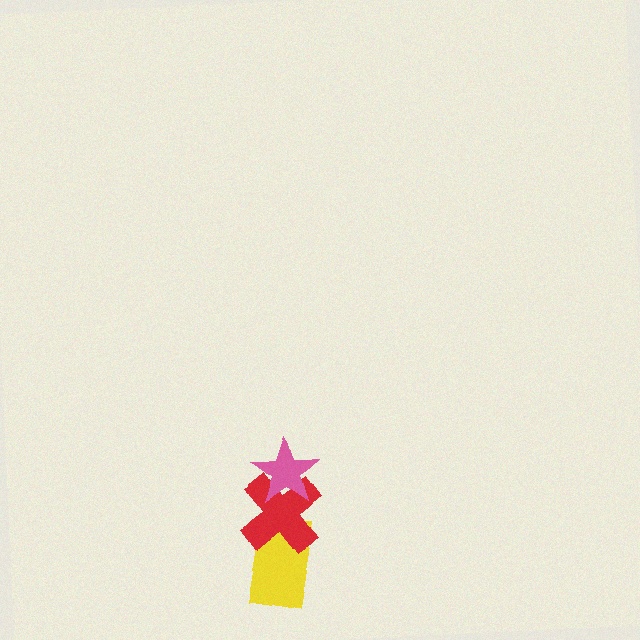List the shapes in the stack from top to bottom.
From top to bottom: the pink star, the red cross, the yellow rectangle.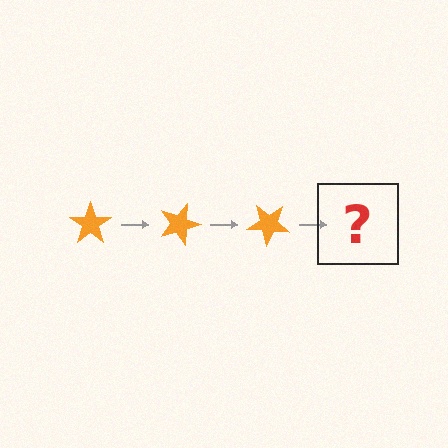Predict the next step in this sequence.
The next step is an orange star rotated 60 degrees.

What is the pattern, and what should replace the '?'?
The pattern is that the star rotates 20 degrees each step. The '?' should be an orange star rotated 60 degrees.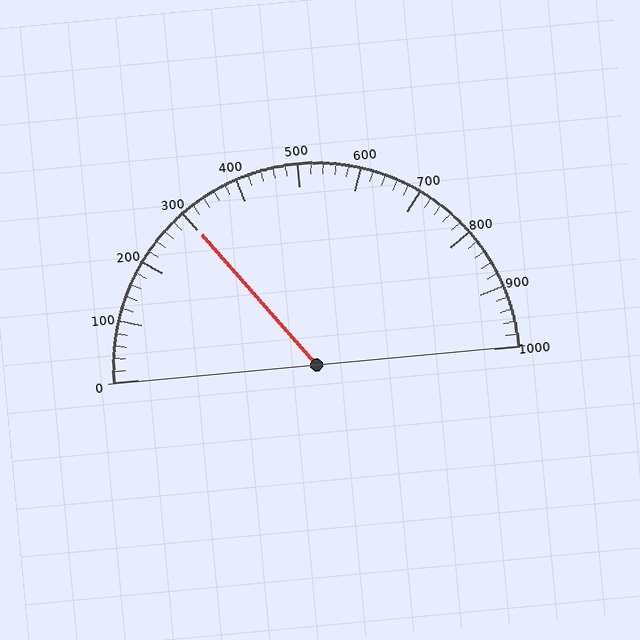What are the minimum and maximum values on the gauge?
The gauge ranges from 0 to 1000.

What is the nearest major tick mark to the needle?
The nearest major tick mark is 300.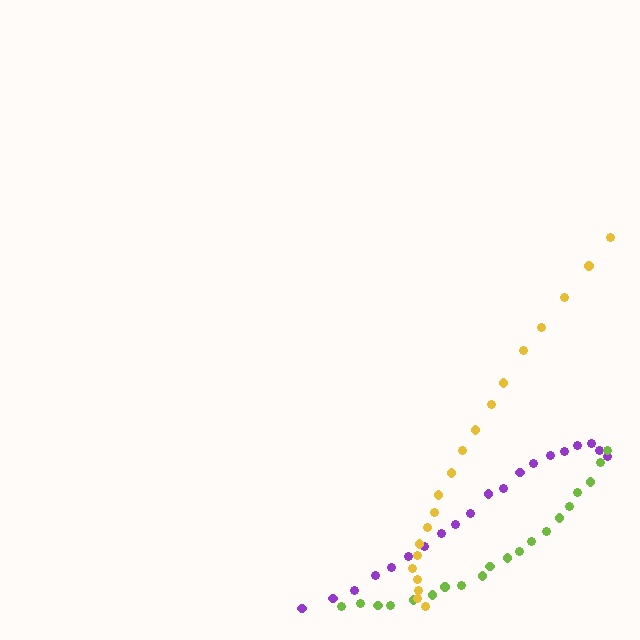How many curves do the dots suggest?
There are 3 distinct paths.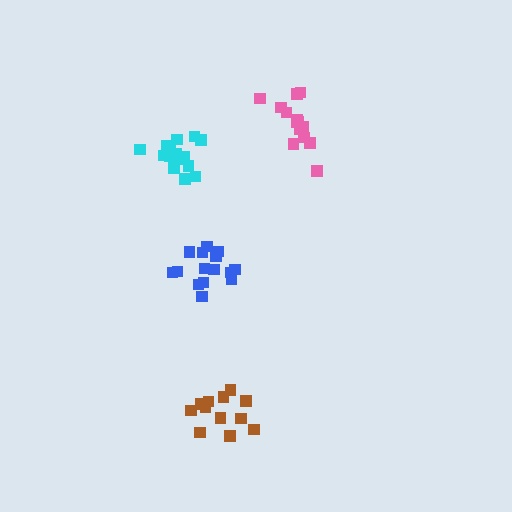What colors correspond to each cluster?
The clusters are colored: cyan, pink, blue, brown.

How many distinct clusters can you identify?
There are 4 distinct clusters.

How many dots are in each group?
Group 1: 17 dots, Group 2: 14 dots, Group 3: 15 dots, Group 4: 12 dots (58 total).